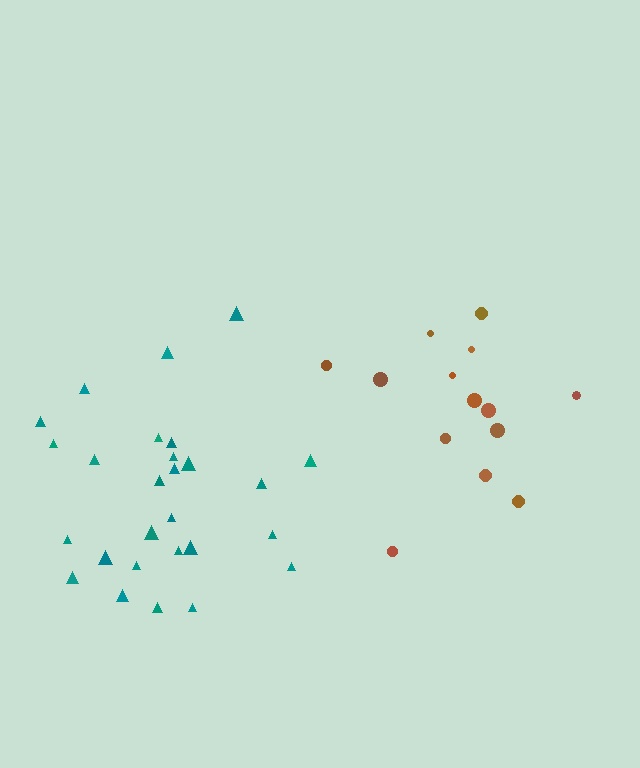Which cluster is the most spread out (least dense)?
Brown.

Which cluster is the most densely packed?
Teal.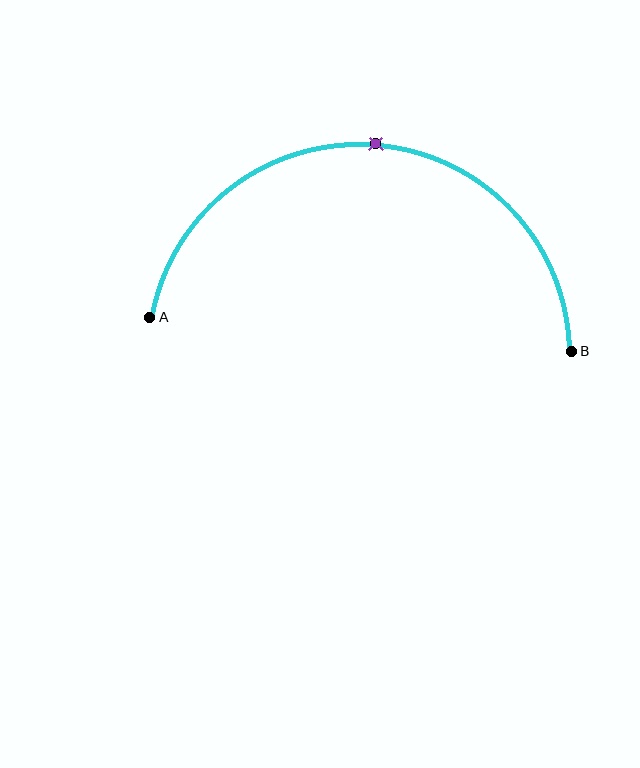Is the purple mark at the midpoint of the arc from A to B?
Yes. The purple mark lies on the arc at equal arc-length from both A and B — it is the arc midpoint.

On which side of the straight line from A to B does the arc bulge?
The arc bulges above the straight line connecting A and B.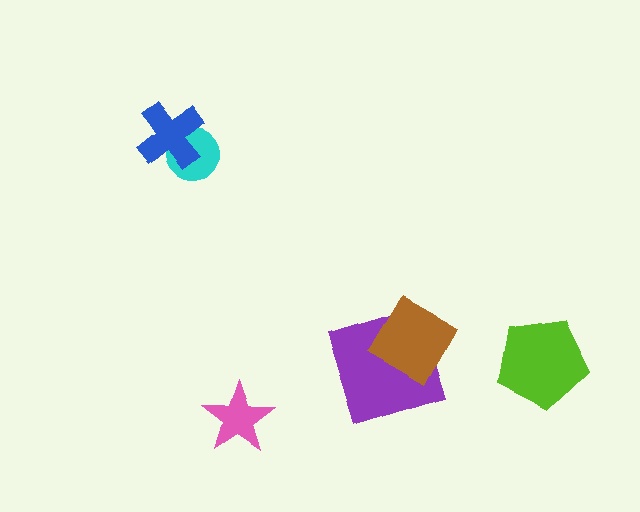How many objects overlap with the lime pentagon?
0 objects overlap with the lime pentagon.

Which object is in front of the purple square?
The brown diamond is in front of the purple square.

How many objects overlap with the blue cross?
1 object overlaps with the blue cross.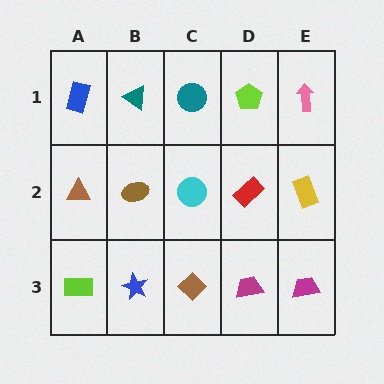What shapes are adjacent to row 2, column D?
A lime pentagon (row 1, column D), a magenta trapezoid (row 3, column D), a cyan circle (row 2, column C), a yellow rectangle (row 2, column E).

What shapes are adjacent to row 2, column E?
A pink arrow (row 1, column E), a magenta trapezoid (row 3, column E), a red rectangle (row 2, column D).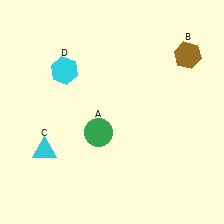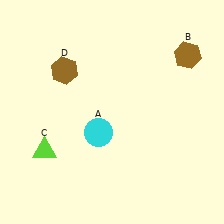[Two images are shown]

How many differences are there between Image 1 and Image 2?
There are 3 differences between the two images.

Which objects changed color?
A changed from green to cyan. C changed from cyan to lime. D changed from cyan to brown.